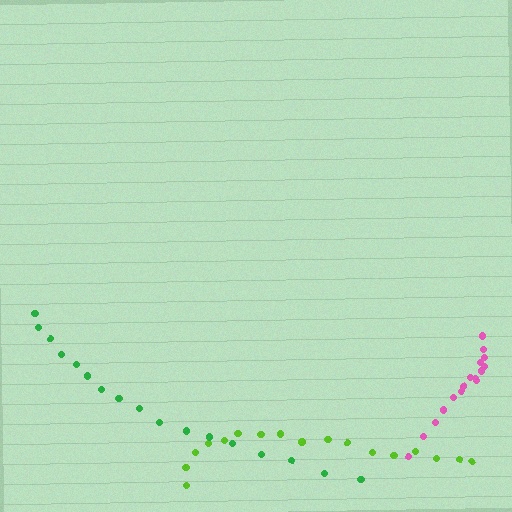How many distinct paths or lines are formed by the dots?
There are 3 distinct paths.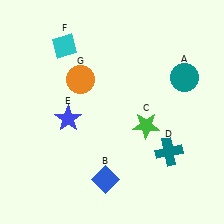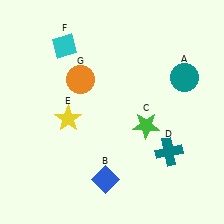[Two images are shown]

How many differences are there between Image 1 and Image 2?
There is 1 difference between the two images.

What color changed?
The star (E) changed from blue in Image 1 to yellow in Image 2.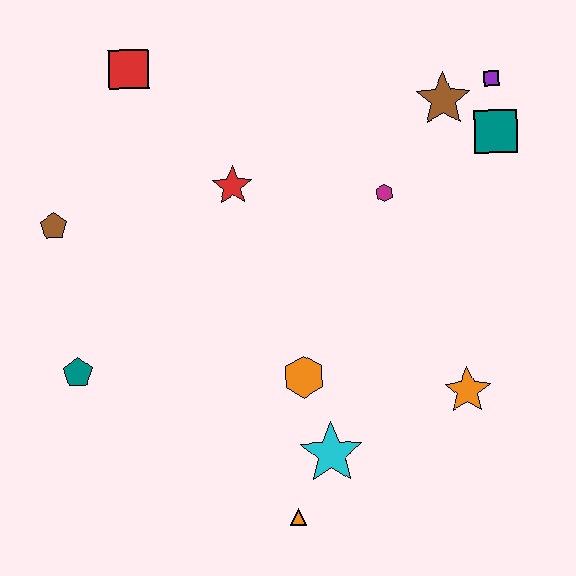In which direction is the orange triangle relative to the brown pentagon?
The orange triangle is below the brown pentagon.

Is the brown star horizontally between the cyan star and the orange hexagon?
No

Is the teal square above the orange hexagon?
Yes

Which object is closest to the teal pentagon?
The brown pentagon is closest to the teal pentagon.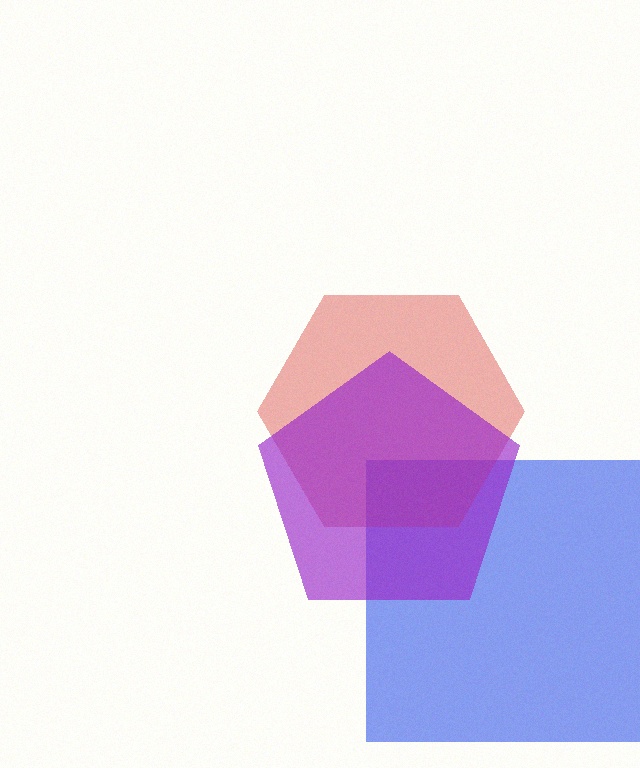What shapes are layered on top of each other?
The layered shapes are: a blue square, a red hexagon, a purple pentagon.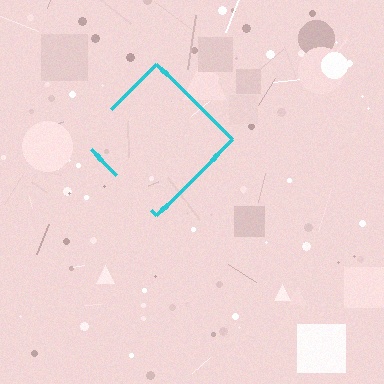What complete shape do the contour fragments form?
The contour fragments form a diamond.